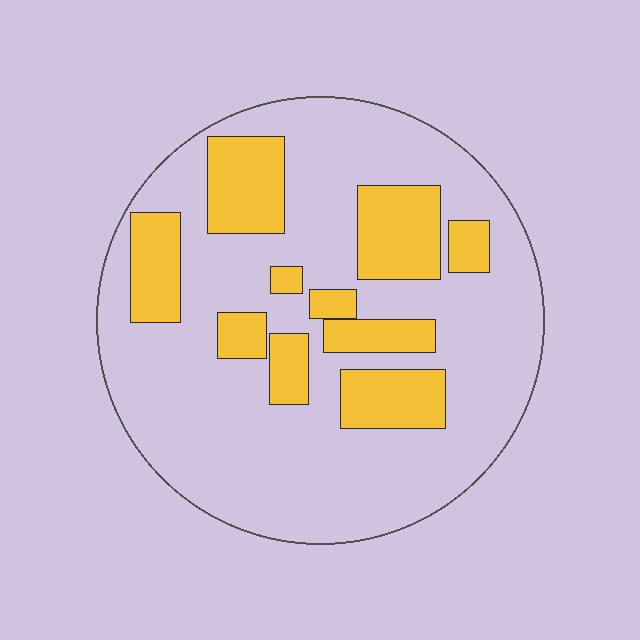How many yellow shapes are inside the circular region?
10.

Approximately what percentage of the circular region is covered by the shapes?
Approximately 25%.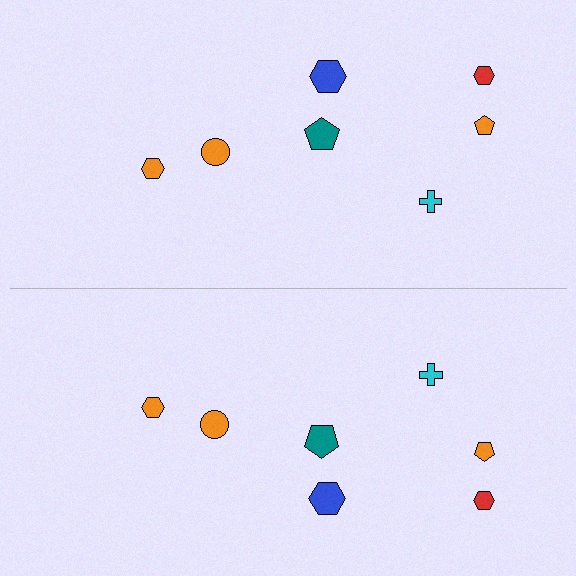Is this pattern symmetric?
Yes, this pattern has bilateral (reflection) symmetry.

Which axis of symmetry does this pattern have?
The pattern has a horizontal axis of symmetry running through the center of the image.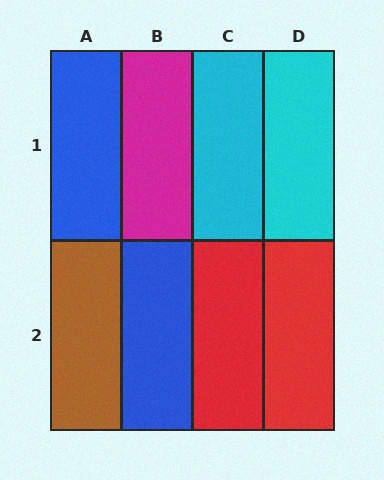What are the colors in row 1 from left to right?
Blue, magenta, cyan, cyan.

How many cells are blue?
2 cells are blue.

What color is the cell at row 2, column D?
Red.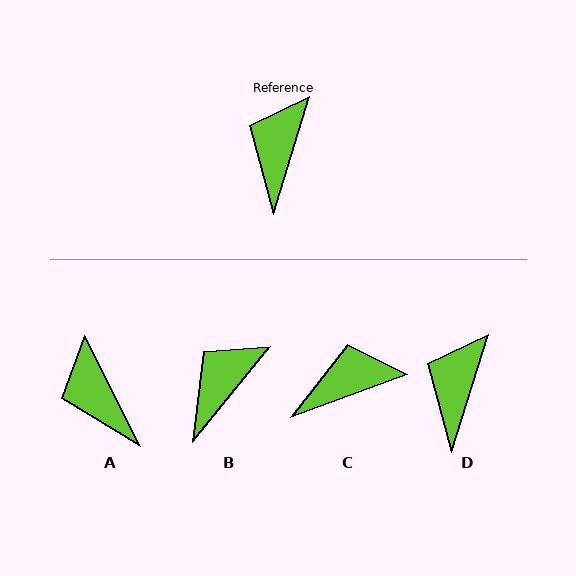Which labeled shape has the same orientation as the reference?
D.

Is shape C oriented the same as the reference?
No, it is off by about 53 degrees.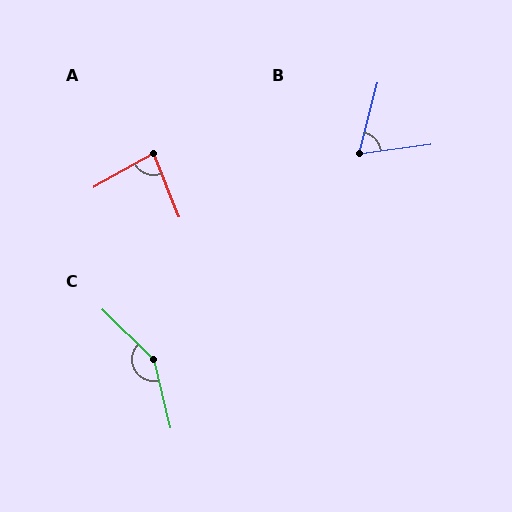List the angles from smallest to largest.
B (67°), A (82°), C (147°).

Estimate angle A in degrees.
Approximately 82 degrees.